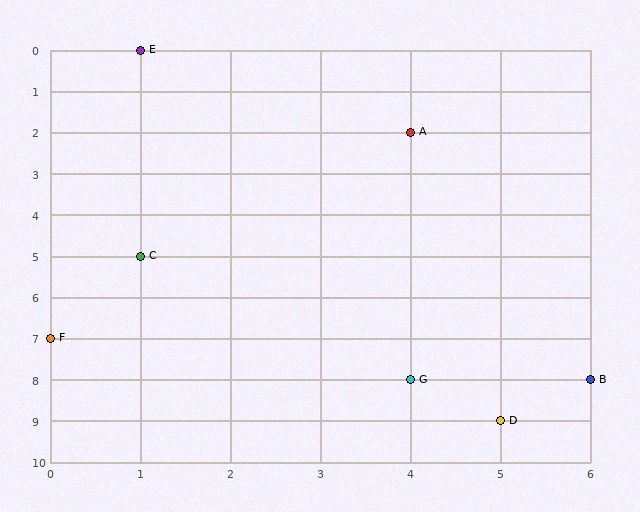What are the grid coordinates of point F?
Point F is at grid coordinates (0, 7).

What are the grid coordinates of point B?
Point B is at grid coordinates (6, 8).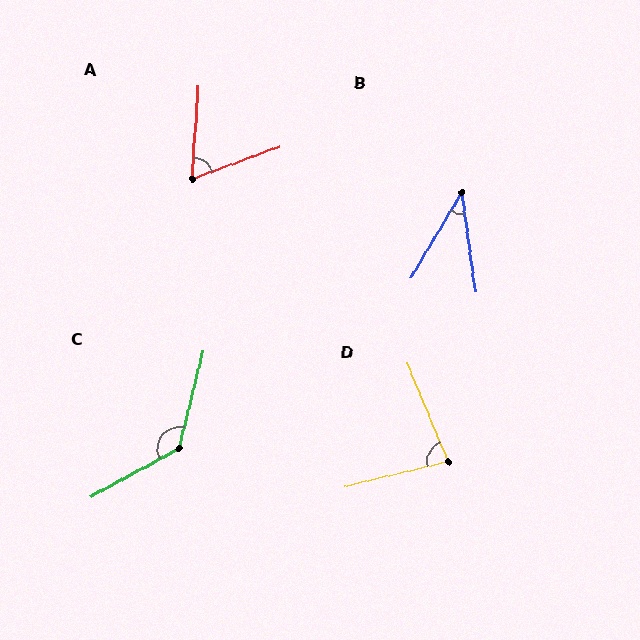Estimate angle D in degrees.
Approximately 81 degrees.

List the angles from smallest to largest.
B (39°), A (66°), D (81°), C (133°).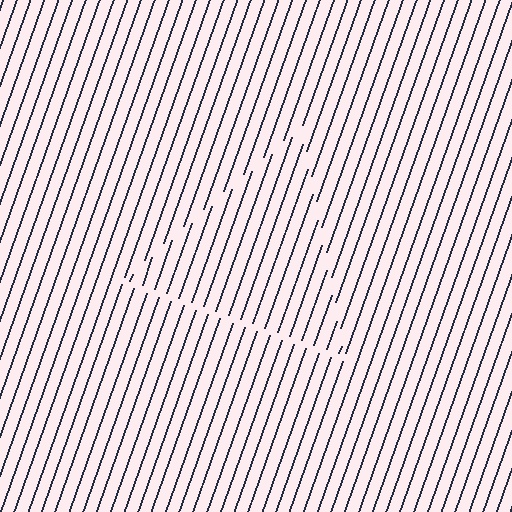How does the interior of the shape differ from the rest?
The interior of the shape contains the same grating, shifted by half a period — the contour is defined by the phase discontinuity where line-ends from the inner and outer gratings abut.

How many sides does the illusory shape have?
3 sides — the line-ends trace a triangle.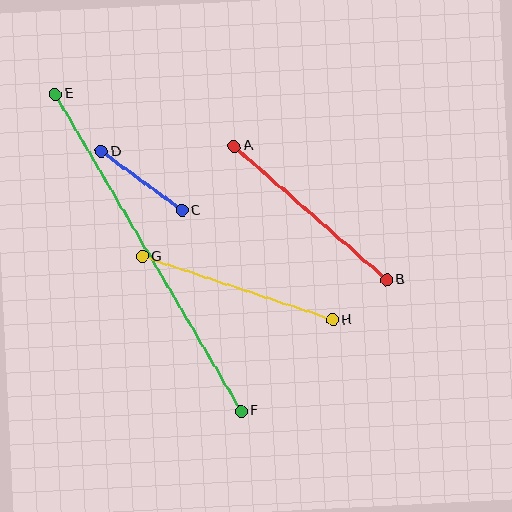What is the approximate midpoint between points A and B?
The midpoint is at approximately (311, 213) pixels.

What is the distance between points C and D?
The distance is approximately 100 pixels.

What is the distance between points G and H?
The distance is approximately 201 pixels.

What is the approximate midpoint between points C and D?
The midpoint is at approximately (142, 181) pixels.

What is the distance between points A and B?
The distance is approximately 203 pixels.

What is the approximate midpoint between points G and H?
The midpoint is at approximately (237, 288) pixels.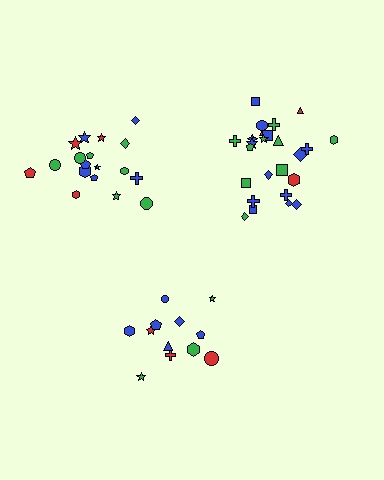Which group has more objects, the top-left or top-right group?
The top-right group.